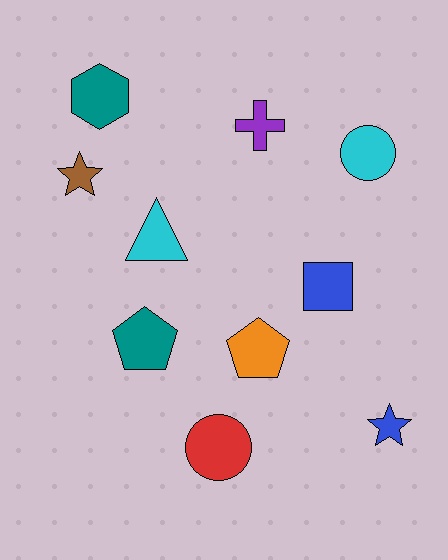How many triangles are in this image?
There is 1 triangle.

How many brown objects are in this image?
There is 1 brown object.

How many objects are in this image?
There are 10 objects.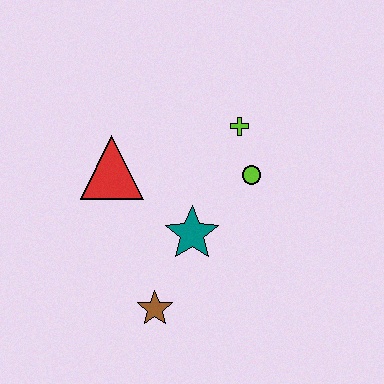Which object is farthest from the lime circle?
The brown star is farthest from the lime circle.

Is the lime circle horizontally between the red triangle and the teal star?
No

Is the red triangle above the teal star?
Yes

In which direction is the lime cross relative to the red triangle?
The lime cross is to the right of the red triangle.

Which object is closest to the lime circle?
The lime cross is closest to the lime circle.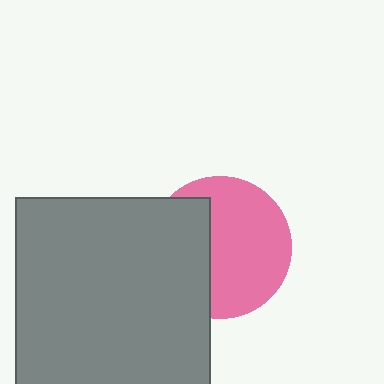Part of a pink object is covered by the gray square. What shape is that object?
It is a circle.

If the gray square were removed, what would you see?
You would see the complete pink circle.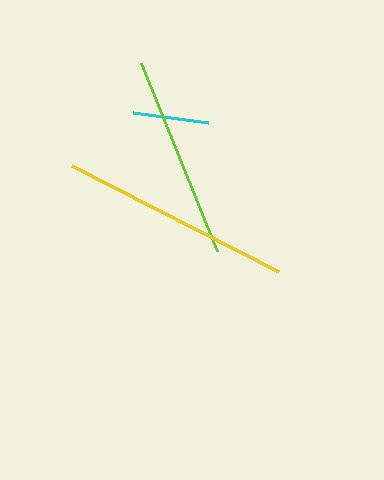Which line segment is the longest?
The yellow line is the longest at approximately 232 pixels.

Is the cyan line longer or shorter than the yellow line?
The yellow line is longer than the cyan line.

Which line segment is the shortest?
The cyan line is the shortest at approximately 76 pixels.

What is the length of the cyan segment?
The cyan segment is approximately 76 pixels long.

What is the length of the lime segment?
The lime segment is approximately 203 pixels long.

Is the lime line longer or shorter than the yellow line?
The yellow line is longer than the lime line.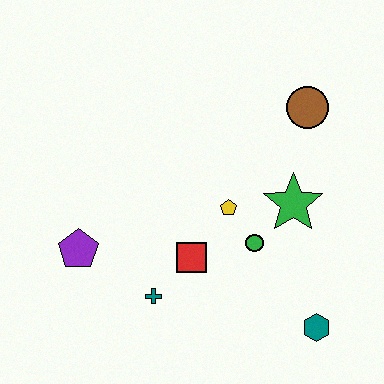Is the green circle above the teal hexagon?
Yes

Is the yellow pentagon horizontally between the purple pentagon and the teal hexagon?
Yes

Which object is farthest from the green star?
The purple pentagon is farthest from the green star.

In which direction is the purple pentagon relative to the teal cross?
The purple pentagon is to the left of the teal cross.